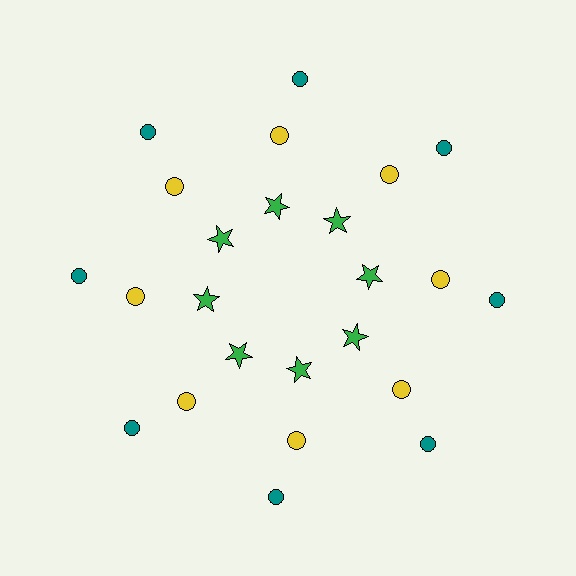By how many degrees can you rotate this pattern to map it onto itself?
The pattern maps onto itself every 45 degrees of rotation.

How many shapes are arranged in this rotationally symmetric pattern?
There are 24 shapes, arranged in 8 groups of 3.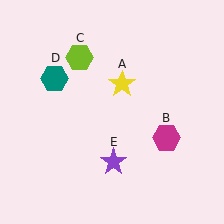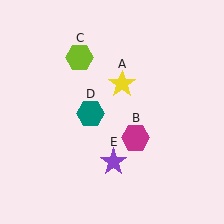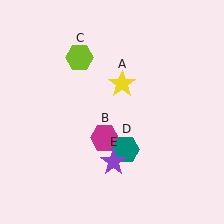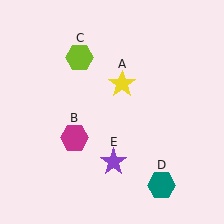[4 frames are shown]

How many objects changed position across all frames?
2 objects changed position: magenta hexagon (object B), teal hexagon (object D).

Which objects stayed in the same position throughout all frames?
Yellow star (object A) and lime hexagon (object C) and purple star (object E) remained stationary.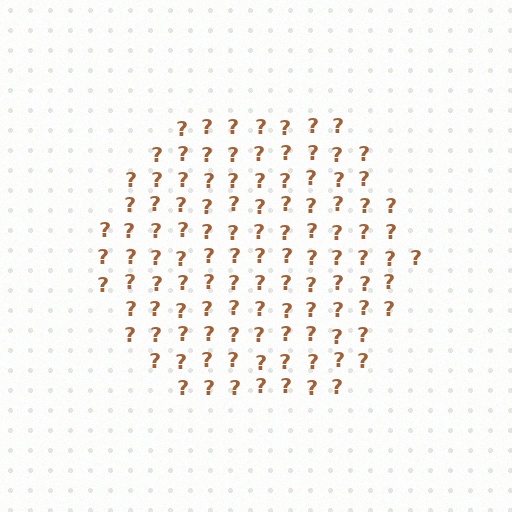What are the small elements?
The small elements are question marks.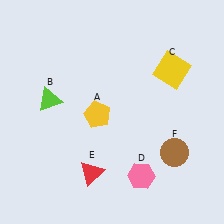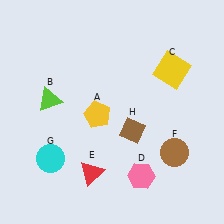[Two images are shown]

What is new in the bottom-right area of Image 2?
A brown diamond (H) was added in the bottom-right area of Image 2.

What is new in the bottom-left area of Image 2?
A cyan circle (G) was added in the bottom-left area of Image 2.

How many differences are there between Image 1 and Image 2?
There are 2 differences between the two images.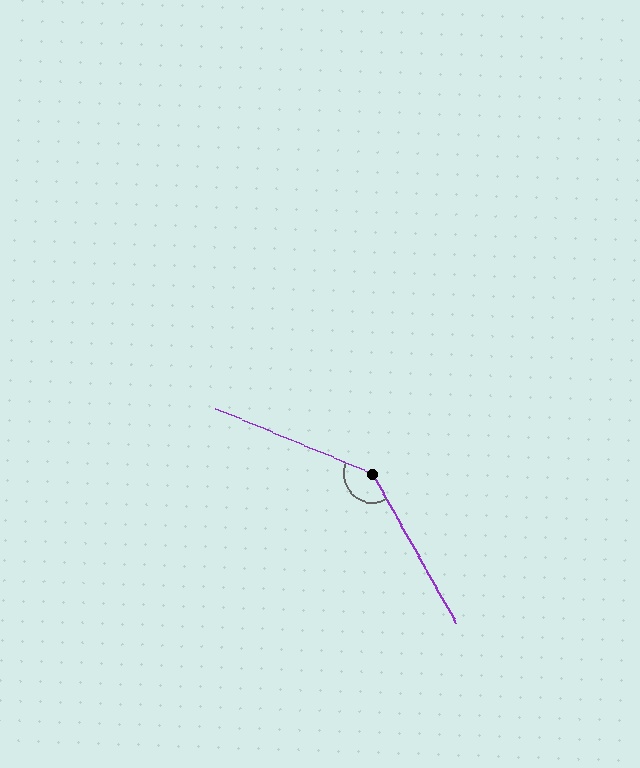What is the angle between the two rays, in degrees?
Approximately 142 degrees.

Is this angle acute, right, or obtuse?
It is obtuse.